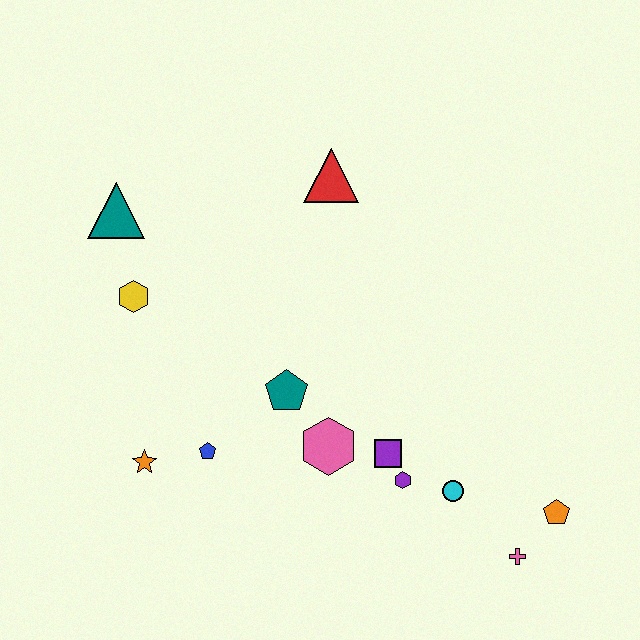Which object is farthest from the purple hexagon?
The teal triangle is farthest from the purple hexagon.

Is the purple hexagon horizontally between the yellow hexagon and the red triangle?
No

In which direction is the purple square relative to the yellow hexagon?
The purple square is to the right of the yellow hexagon.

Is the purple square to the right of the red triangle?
Yes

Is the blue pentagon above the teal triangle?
No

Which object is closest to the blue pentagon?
The orange star is closest to the blue pentagon.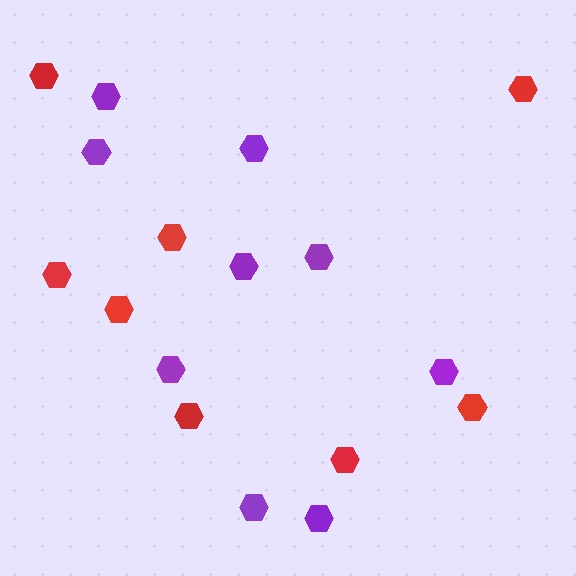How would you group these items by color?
There are 2 groups: one group of red hexagons (8) and one group of purple hexagons (9).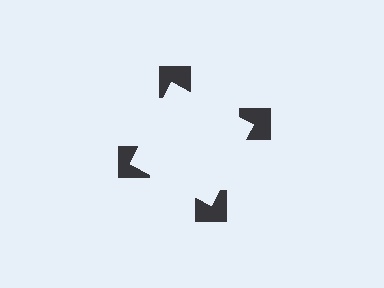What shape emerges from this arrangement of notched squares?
An illusory square — its edges are inferred from the aligned wedge cuts in the notched squares, not physically drawn.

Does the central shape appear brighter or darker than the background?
It typically appears slightly brighter than the background, even though no actual brightness change is drawn.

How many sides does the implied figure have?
4 sides.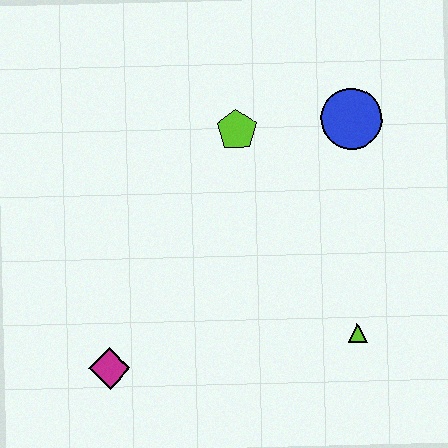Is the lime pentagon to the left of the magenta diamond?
No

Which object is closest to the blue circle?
The lime pentagon is closest to the blue circle.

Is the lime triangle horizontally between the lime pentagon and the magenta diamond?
No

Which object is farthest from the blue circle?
The magenta diamond is farthest from the blue circle.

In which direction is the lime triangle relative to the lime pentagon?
The lime triangle is below the lime pentagon.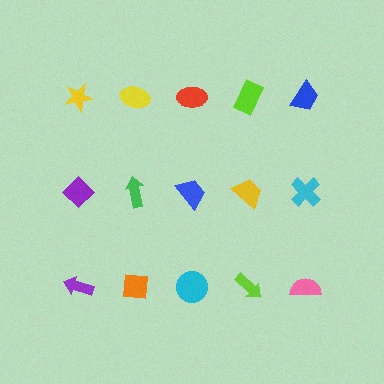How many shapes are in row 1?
5 shapes.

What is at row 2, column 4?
A yellow trapezoid.